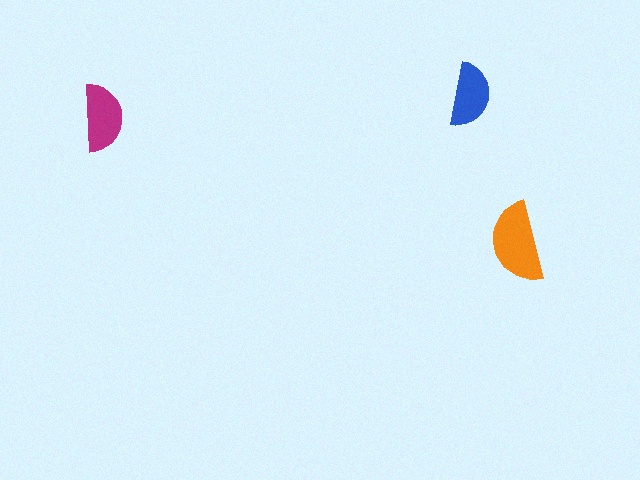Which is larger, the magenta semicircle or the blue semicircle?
The magenta one.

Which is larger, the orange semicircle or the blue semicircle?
The orange one.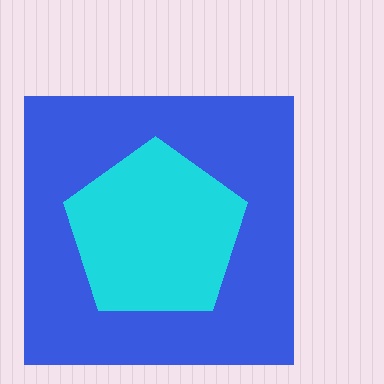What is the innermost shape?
The cyan pentagon.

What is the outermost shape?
The blue square.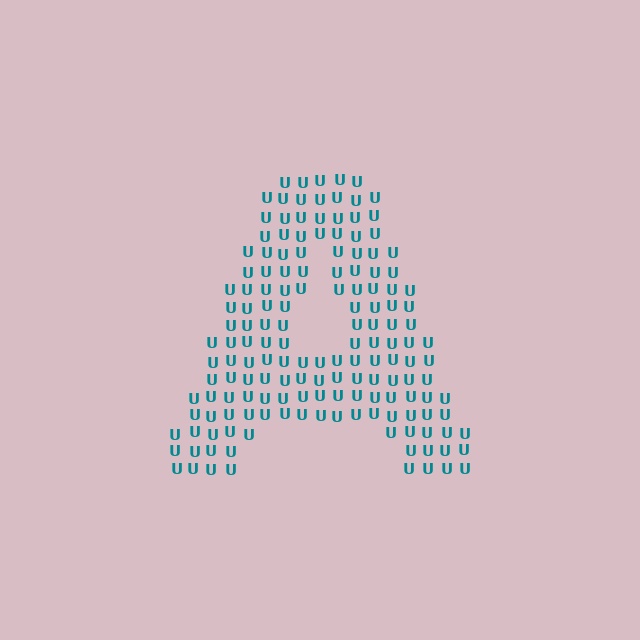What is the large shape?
The large shape is the letter A.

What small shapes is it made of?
It is made of small letter U's.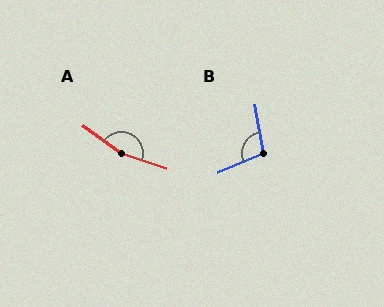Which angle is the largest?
A, at approximately 162 degrees.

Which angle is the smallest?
B, at approximately 102 degrees.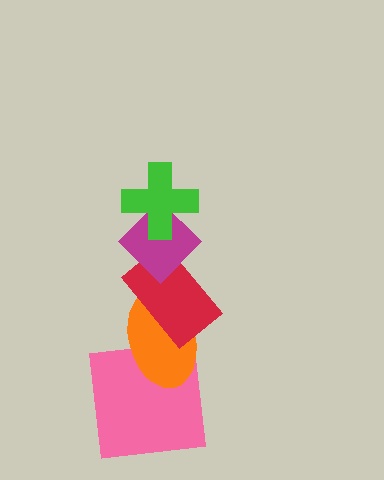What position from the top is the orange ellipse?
The orange ellipse is 4th from the top.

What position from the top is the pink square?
The pink square is 5th from the top.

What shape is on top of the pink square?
The orange ellipse is on top of the pink square.